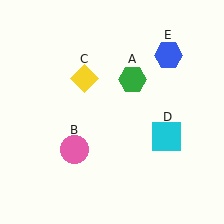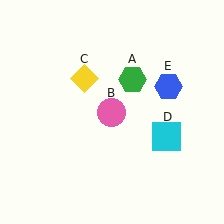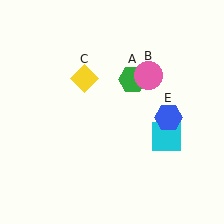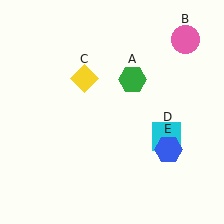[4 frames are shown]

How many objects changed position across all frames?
2 objects changed position: pink circle (object B), blue hexagon (object E).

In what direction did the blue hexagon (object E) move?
The blue hexagon (object E) moved down.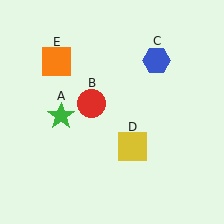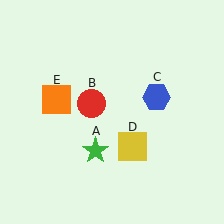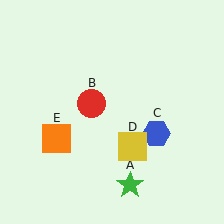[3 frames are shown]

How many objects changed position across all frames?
3 objects changed position: green star (object A), blue hexagon (object C), orange square (object E).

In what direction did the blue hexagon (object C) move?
The blue hexagon (object C) moved down.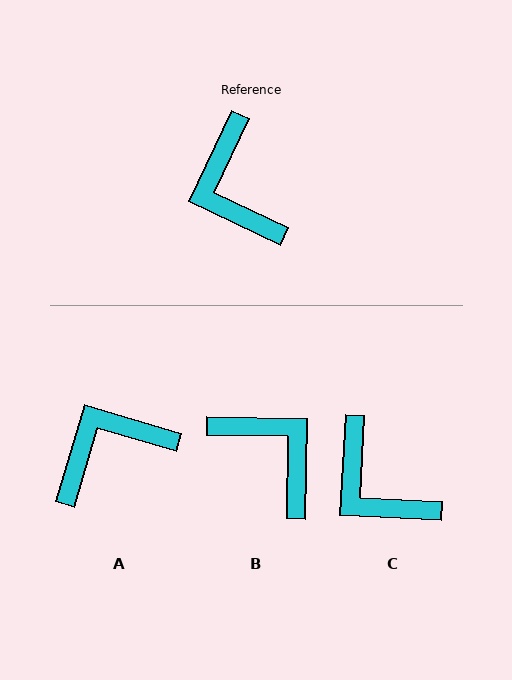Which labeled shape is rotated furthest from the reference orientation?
B, about 156 degrees away.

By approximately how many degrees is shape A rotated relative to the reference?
Approximately 81 degrees clockwise.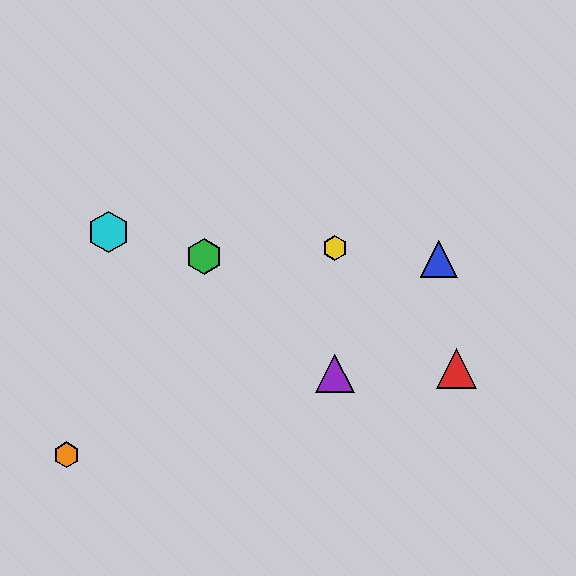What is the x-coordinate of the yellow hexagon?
The yellow hexagon is at x≈335.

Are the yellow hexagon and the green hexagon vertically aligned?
No, the yellow hexagon is at x≈335 and the green hexagon is at x≈204.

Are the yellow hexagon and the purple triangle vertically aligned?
Yes, both are at x≈335.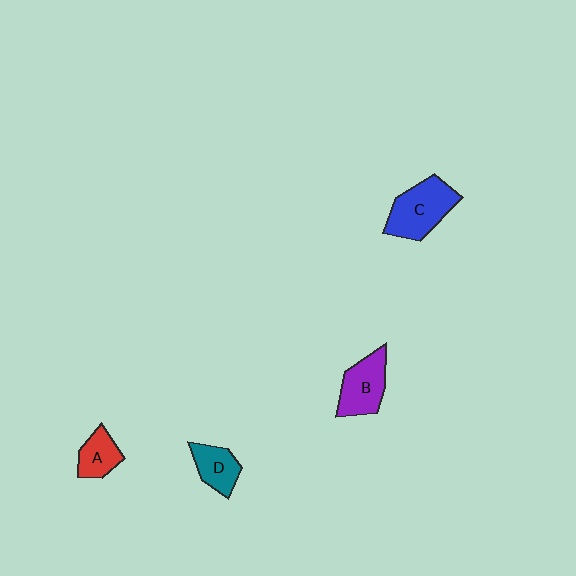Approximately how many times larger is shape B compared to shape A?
Approximately 1.5 times.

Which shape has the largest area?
Shape C (blue).